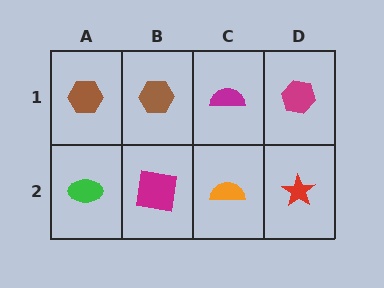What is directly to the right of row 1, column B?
A magenta semicircle.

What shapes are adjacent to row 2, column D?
A magenta hexagon (row 1, column D), an orange semicircle (row 2, column C).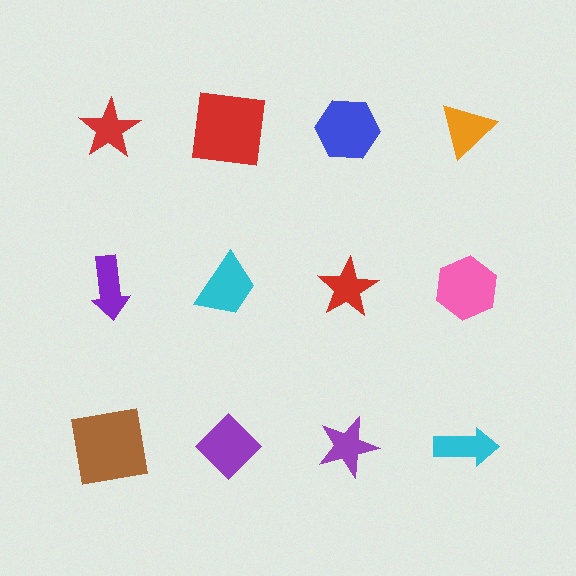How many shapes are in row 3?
4 shapes.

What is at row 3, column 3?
A purple star.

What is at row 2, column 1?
A purple arrow.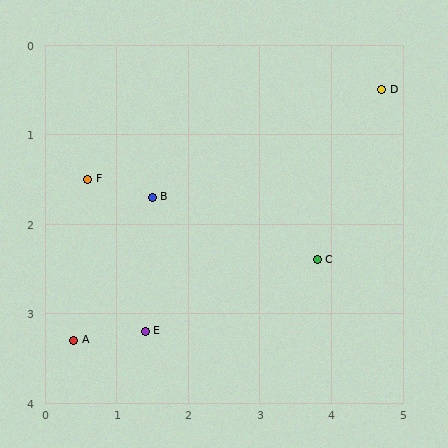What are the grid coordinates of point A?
Point A is at approximately (0.4, 3.3).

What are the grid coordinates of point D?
Point D is at approximately (4.7, 0.5).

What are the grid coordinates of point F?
Point F is at approximately (0.6, 1.5).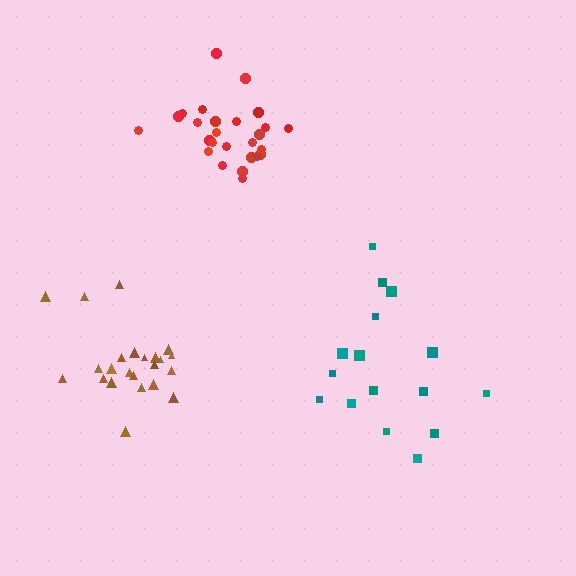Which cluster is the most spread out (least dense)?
Teal.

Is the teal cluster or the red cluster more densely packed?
Red.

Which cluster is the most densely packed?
Red.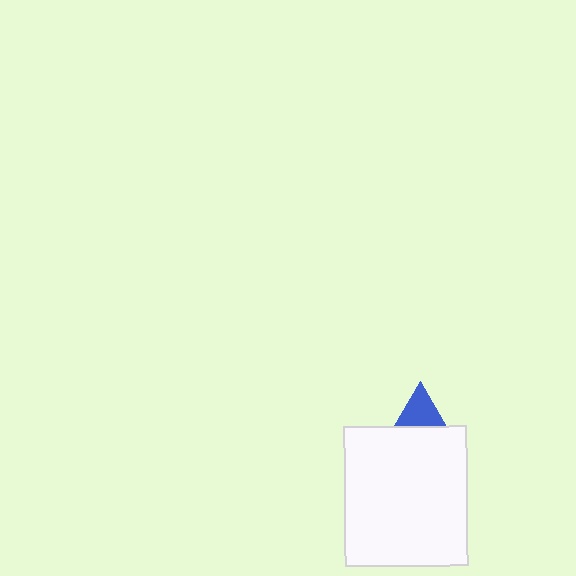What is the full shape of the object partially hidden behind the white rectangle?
The partially hidden object is a blue triangle.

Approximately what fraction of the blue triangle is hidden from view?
Roughly 69% of the blue triangle is hidden behind the white rectangle.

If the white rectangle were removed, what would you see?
You would see the complete blue triangle.